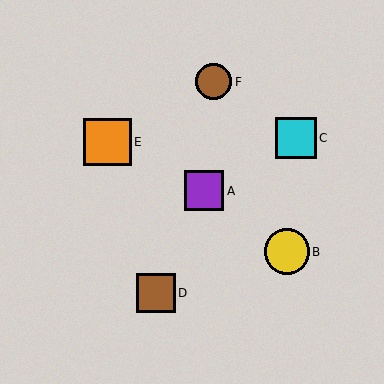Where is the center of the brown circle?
The center of the brown circle is at (214, 82).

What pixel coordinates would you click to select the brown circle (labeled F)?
Click at (214, 82) to select the brown circle F.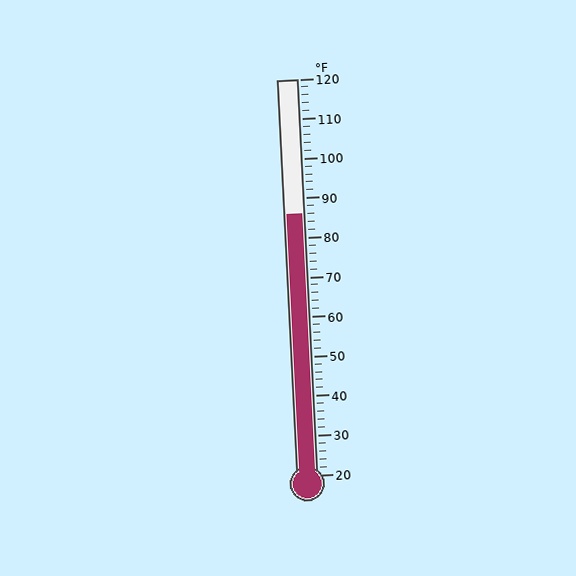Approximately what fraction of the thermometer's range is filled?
The thermometer is filled to approximately 65% of its range.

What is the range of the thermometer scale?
The thermometer scale ranges from 20°F to 120°F.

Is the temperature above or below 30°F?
The temperature is above 30°F.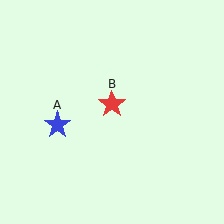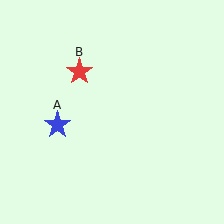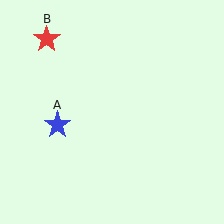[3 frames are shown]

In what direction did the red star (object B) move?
The red star (object B) moved up and to the left.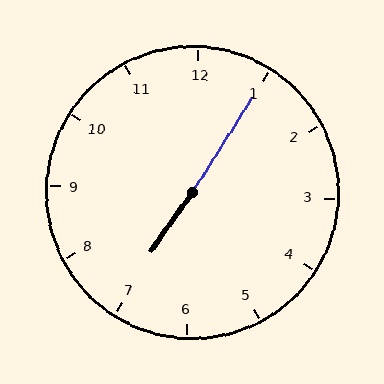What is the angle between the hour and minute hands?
Approximately 178 degrees.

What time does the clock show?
7:05.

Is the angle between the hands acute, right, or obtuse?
It is obtuse.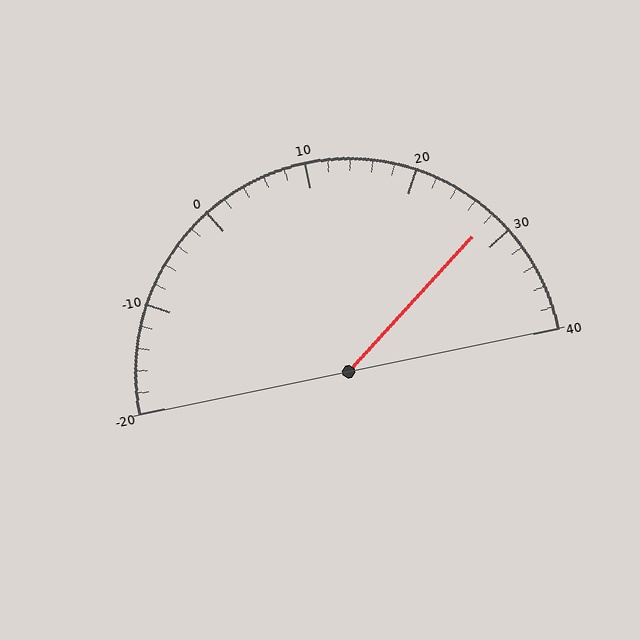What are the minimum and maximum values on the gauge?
The gauge ranges from -20 to 40.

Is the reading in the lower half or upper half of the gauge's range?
The reading is in the upper half of the range (-20 to 40).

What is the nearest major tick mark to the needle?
The nearest major tick mark is 30.